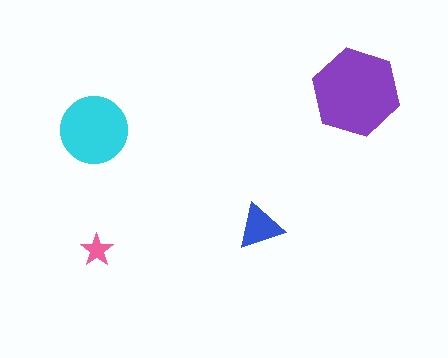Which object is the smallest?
The pink star.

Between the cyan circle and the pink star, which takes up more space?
The cyan circle.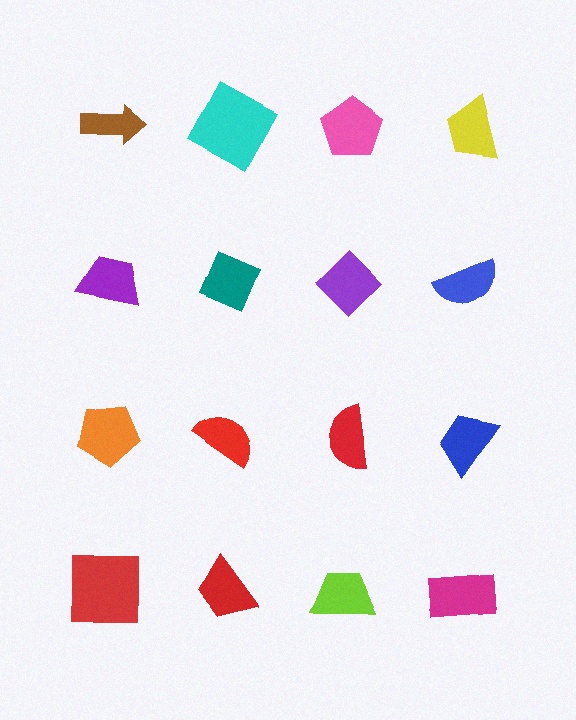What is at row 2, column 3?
A purple diamond.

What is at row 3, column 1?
An orange pentagon.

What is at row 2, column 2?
A teal diamond.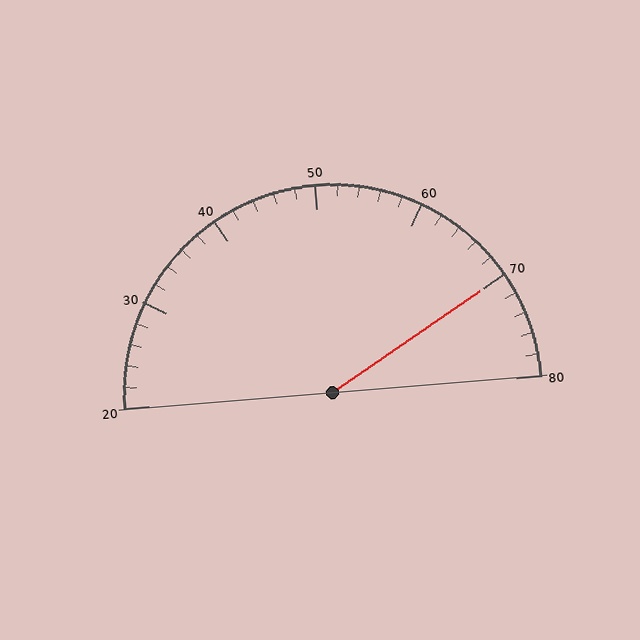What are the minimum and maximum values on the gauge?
The gauge ranges from 20 to 80.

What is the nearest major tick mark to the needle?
The nearest major tick mark is 70.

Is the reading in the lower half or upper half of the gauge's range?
The reading is in the upper half of the range (20 to 80).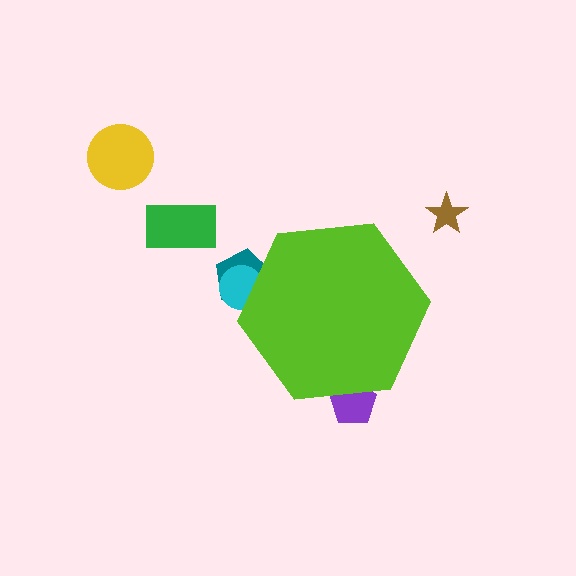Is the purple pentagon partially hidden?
Yes, the purple pentagon is partially hidden behind the lime hexagon.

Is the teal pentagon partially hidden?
Yes, the teal pentagon is partially hidden behind the lime hexagon.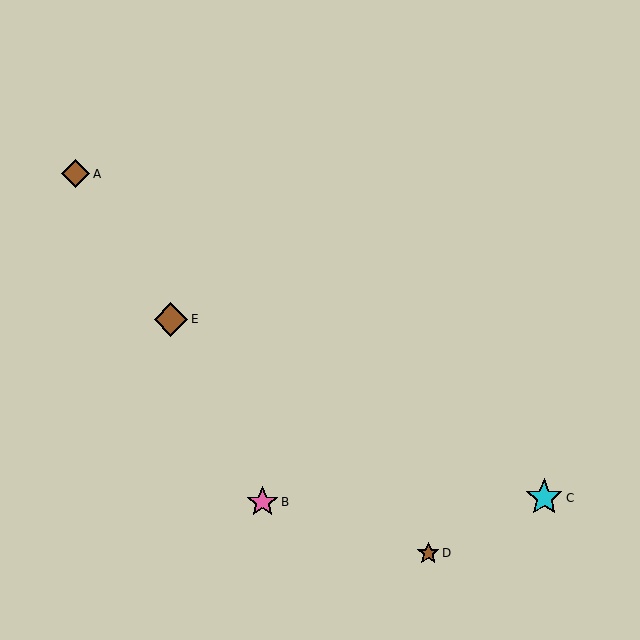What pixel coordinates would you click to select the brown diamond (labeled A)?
Click at (76, 174) to select the brown diamond A.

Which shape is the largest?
The cyan star (labeled C) is the largest.